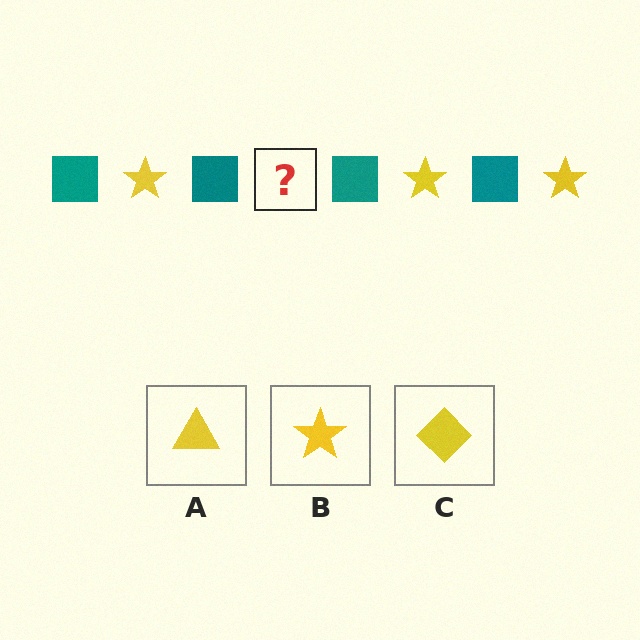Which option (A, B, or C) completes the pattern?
B.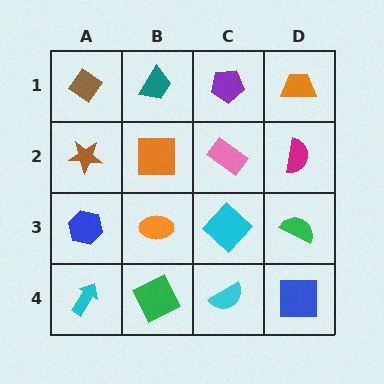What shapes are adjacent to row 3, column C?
A pink rectangle (row 2, column C), a cyan semicircle (row 4, column C), an orange ellipse (row 3, column B), a green semicircle (row 3, column D).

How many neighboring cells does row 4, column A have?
2.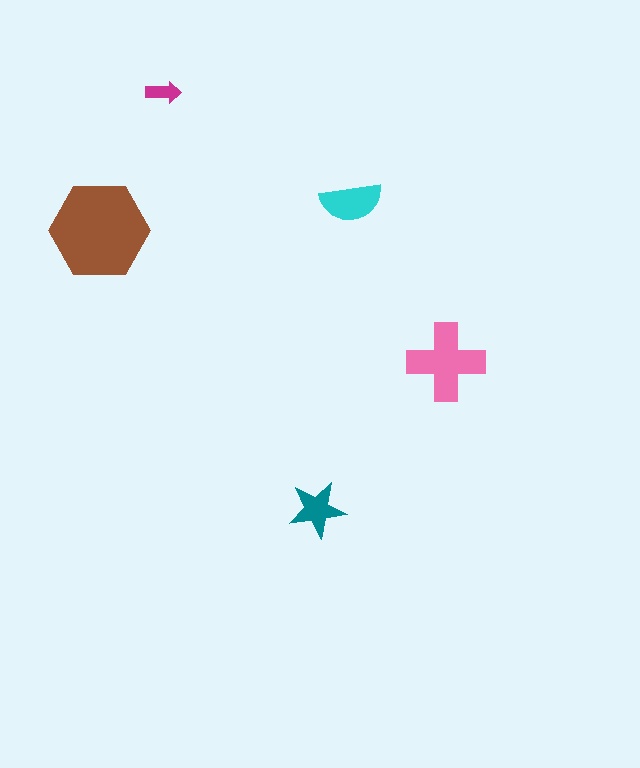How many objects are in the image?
There are 5 objects in the image.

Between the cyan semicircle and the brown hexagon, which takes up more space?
The brown hexagon.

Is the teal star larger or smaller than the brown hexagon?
Smaller.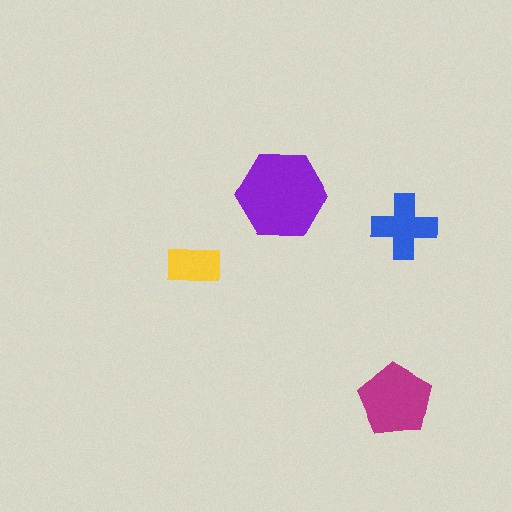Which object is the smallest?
The yellow rectangle.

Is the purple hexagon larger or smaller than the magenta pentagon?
Larger.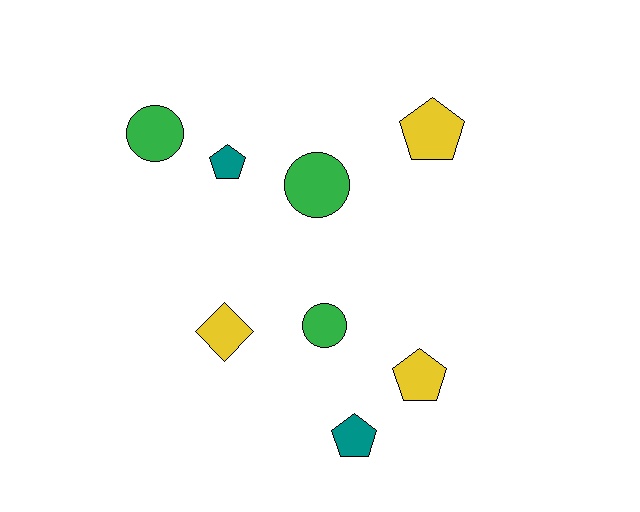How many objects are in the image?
There are 8 objects.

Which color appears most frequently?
Green, with 3 objects.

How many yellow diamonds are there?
There is 1 yellow diamond.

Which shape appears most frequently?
Pentagon, with 4 objects.